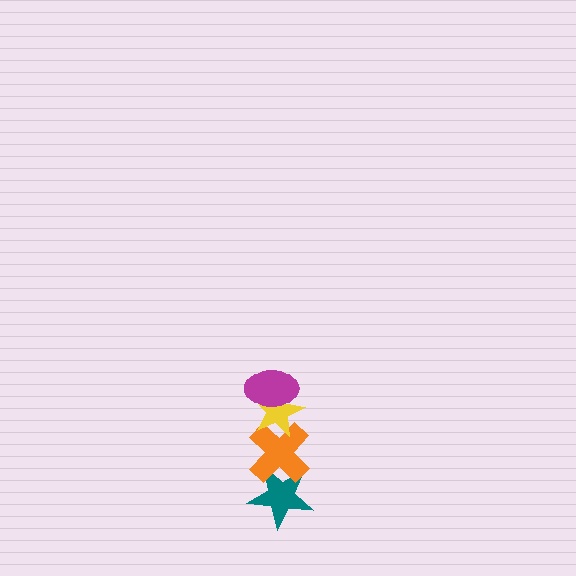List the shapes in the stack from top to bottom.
From top to bottom: the magenta ellipse, the yellow star, the orange cross, the teal star.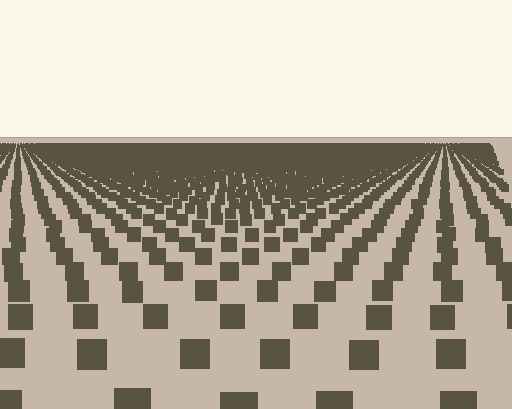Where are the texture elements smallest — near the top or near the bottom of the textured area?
Near the top.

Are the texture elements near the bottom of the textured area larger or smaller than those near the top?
Larger. Near the bottom, elements are closer to the viewer and appear at a bigger on-screen size.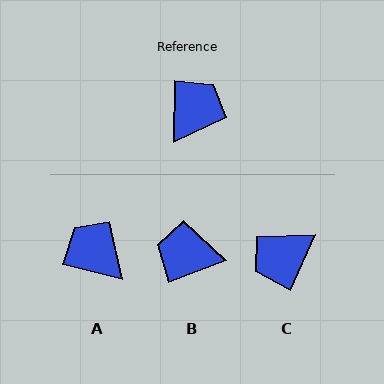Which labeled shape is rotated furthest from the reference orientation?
C, about 157 degrees away.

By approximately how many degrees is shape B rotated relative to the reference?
Approximately 111 degrees counter-clockwise.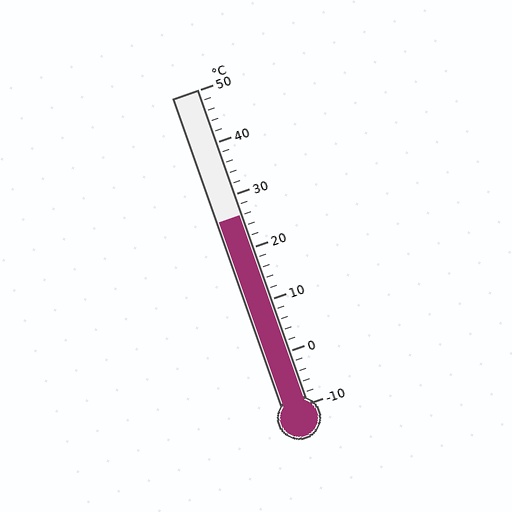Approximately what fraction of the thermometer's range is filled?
The thermometer is filled to approximately 60% of its range.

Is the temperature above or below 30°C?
The temperature is below 30°C.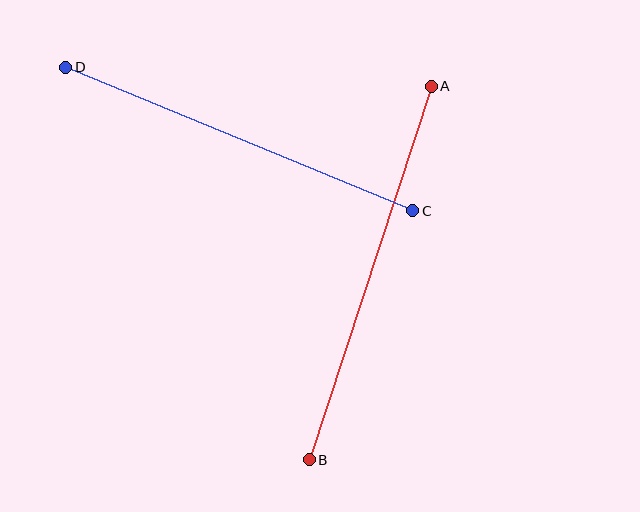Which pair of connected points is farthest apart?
Points A and B are farthest apart.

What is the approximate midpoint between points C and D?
The midpoint is at approximately (239, 139) pixels.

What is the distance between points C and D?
The distance is approximately 376 pixels.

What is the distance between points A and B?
The distance is approximately 393 pixels.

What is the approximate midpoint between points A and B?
The midpoint is at approximately (370, 273) pixels.